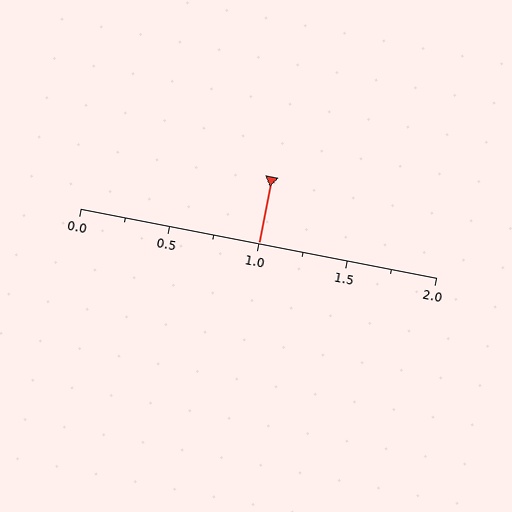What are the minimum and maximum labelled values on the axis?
The axis runs from 0.0 to 2.0.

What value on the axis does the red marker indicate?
The marker indicates approximately 1.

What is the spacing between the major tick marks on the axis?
The major ticks are spaced 0.5 apart.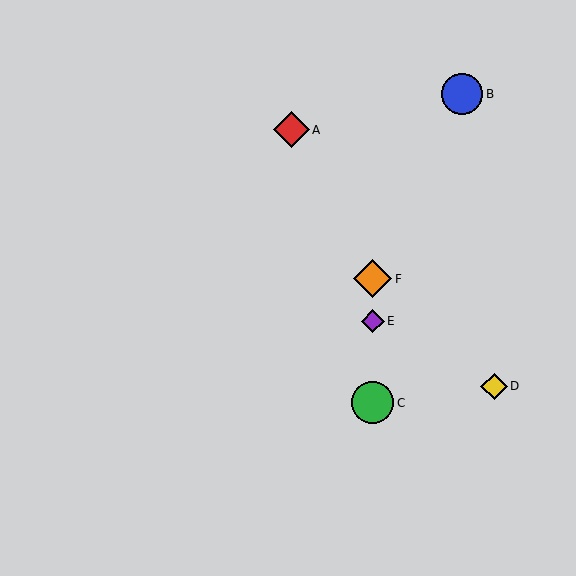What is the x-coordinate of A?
Object A is at x≈292.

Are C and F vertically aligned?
Yes, both are at x≈373.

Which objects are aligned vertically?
Objects C, E, F are aligned vertically.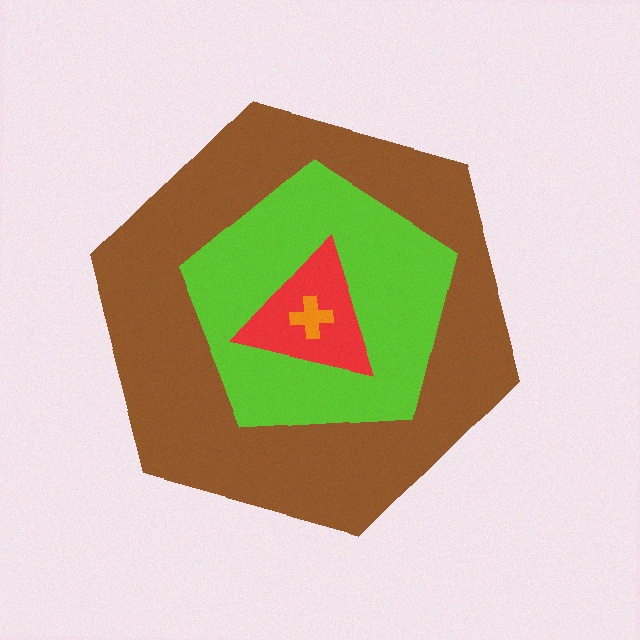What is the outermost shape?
The brown hexagon.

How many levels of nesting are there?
4.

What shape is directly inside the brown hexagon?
The lime pentagon.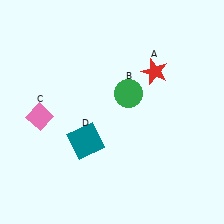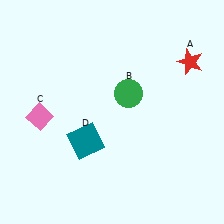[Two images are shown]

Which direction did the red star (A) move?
The red star (A) moved right.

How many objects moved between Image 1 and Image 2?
1 object moved between the two images.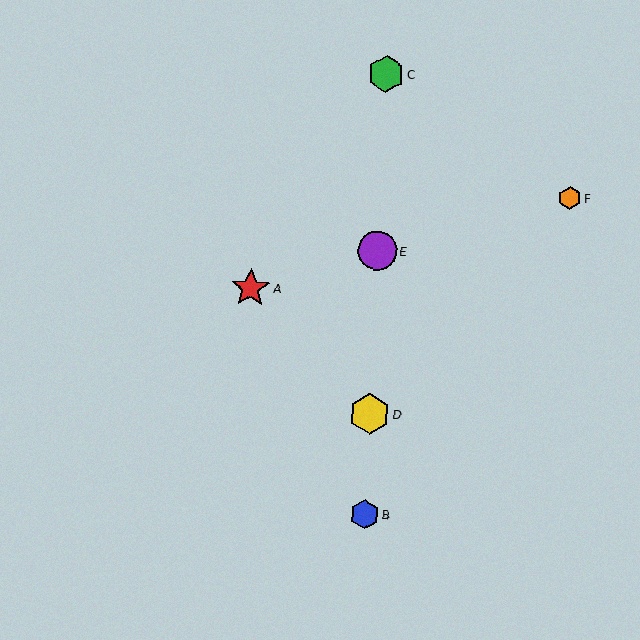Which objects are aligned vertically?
Objects B, C, D, E are aligned vertically.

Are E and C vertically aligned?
Yes, both are at x≈377.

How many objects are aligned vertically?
4 objects (B, C, D, E) are aligned vertically.